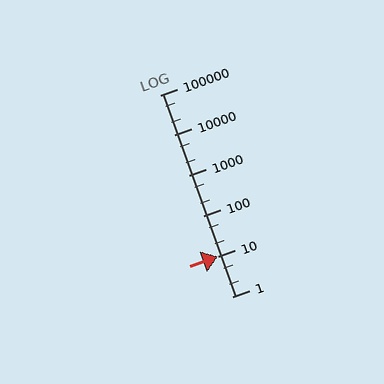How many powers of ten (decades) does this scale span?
The scale spans 5 decades, from 1 to 100000.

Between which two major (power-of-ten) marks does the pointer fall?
The pointer is between 1 and 10.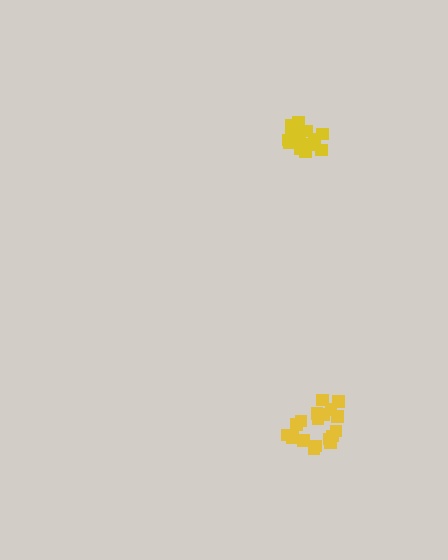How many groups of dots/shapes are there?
There are 2 groups.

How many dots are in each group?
Group 1: 17 dots, Group 2: 18 dots (35 total).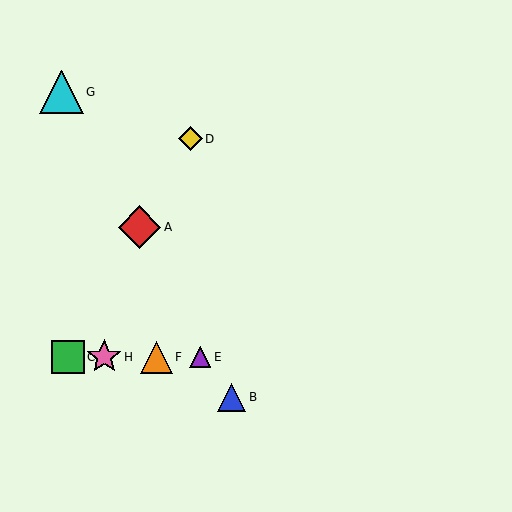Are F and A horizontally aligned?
No, F is at y≈357 and A is at y≈227.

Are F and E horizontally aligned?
Yes, both are at y≈357.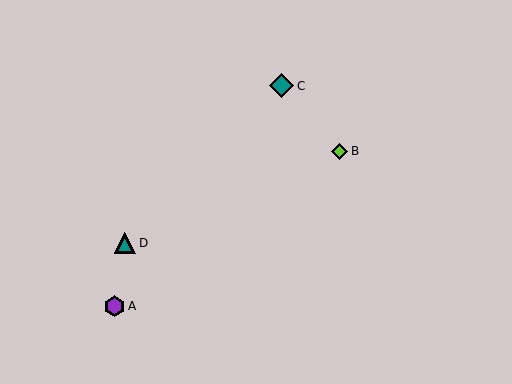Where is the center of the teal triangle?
The center of the teal triangle is at (125, 243).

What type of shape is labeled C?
Shape C is a teal diamond.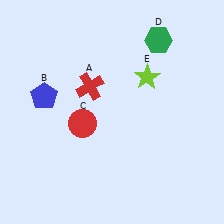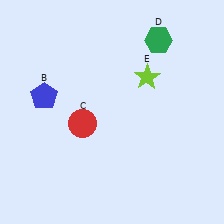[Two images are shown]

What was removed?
The red cross (A) was removed in Image 2.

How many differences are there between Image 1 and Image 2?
There is 1 difference between the two images.